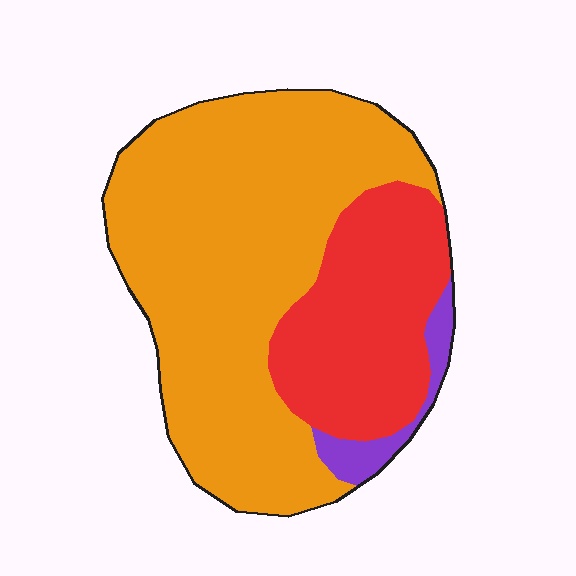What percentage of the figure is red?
Red covers 28% of the figure.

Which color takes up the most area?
Orange, at roughly 65%.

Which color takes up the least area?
Purple, at roughly 5%.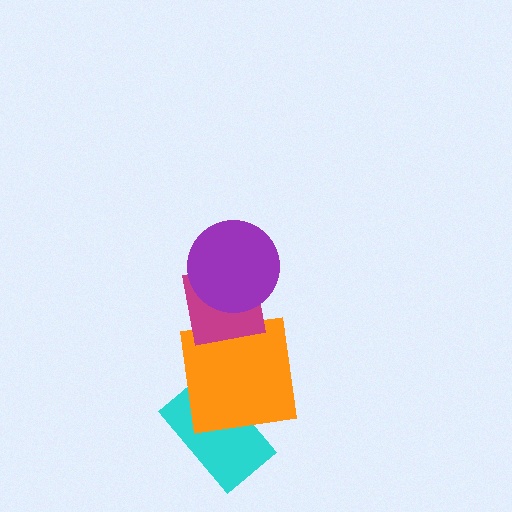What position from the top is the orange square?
The orange square is 3rd from the top.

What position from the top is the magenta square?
The magenta square is 2nd from the top.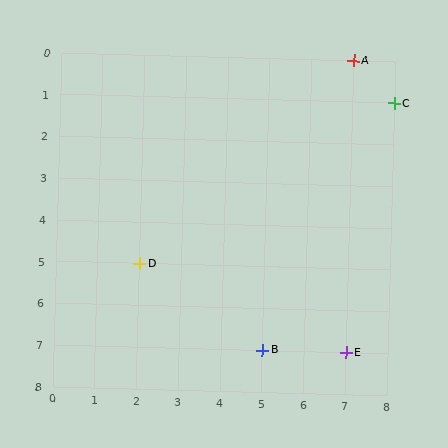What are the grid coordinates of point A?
Point A is at grid coordinates (7, 0).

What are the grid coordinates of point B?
Point B is at grid coordinates (5, 7).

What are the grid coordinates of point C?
Point C is at grid coordinates (8, 1).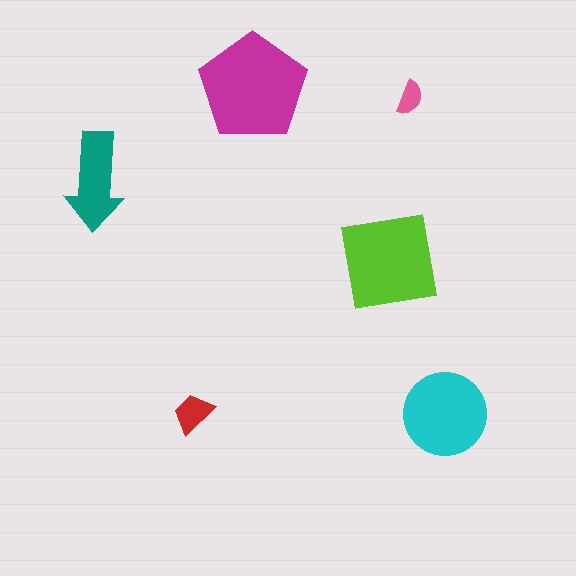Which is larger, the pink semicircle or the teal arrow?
The teal arrow.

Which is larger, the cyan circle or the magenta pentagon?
The magenta pentagon.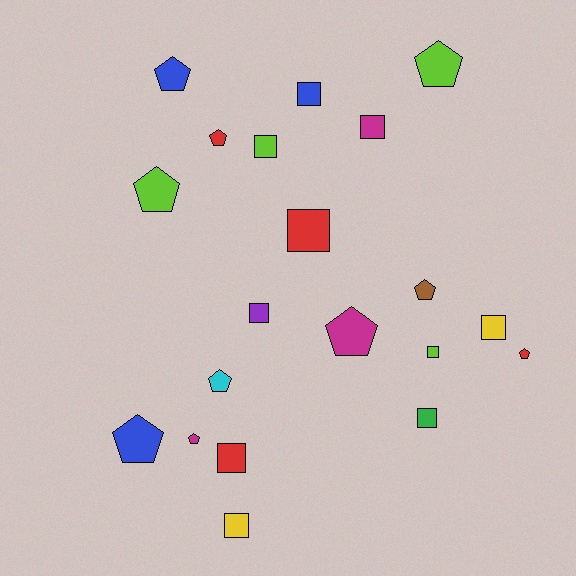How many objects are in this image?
There are 20 objects.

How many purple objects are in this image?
There is 1 purple object.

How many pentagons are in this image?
There are 10 pentagons.